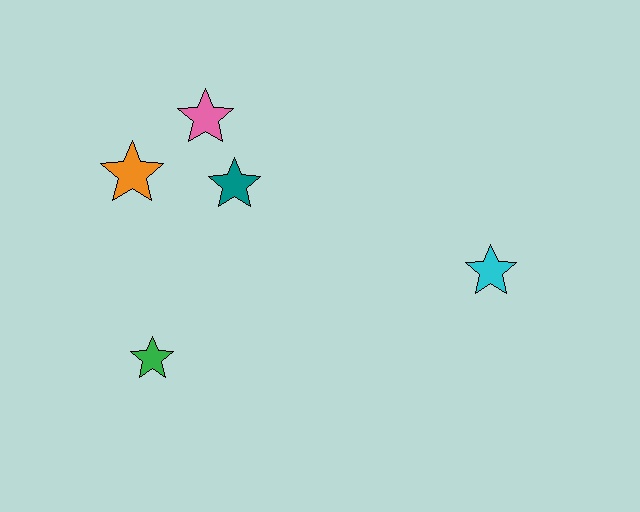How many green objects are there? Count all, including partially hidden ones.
There is 1 green object.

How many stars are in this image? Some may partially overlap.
There are 5 stars.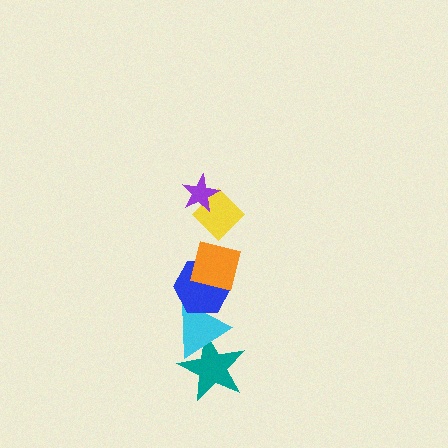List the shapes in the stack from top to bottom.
From top to bottom: the purple star, the yellow diamond, the orange square, the blue hexagon, the cyan triangle, the teal star.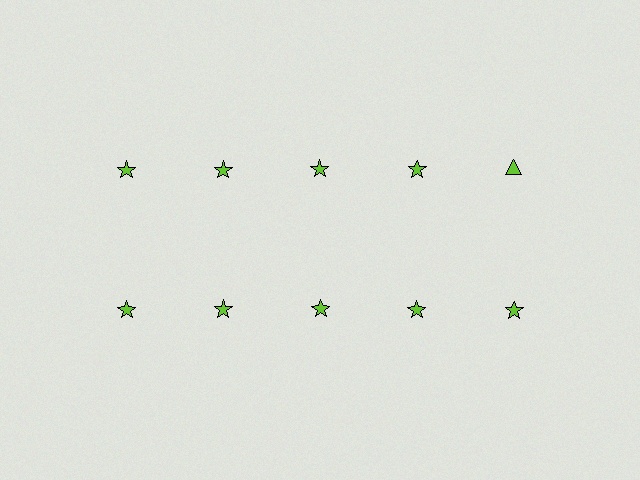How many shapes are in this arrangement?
There are 10 shapes arranged in a grid pattern.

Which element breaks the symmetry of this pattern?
The lime triangle in the top row, rightmost column breaks the symmetry. All other shapes are lime stars.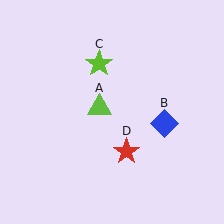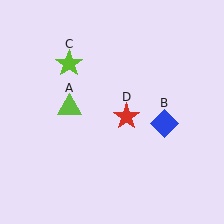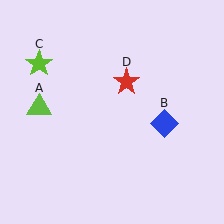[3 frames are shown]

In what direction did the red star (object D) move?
The red star (object D) moved up.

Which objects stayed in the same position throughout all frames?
Blue diamond (object B) remained stationary.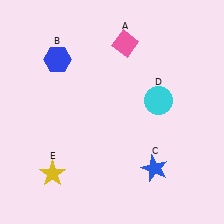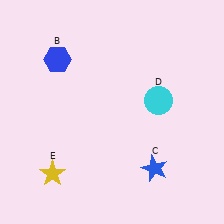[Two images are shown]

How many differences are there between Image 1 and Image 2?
There is 1 difference between the two images.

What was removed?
The pink diamond (A) was removed in Image 2.